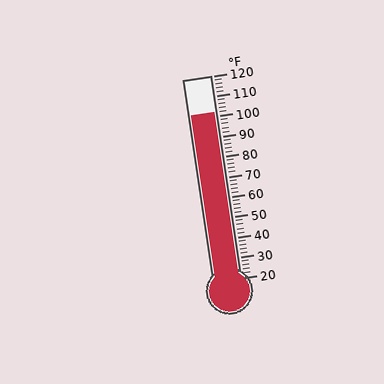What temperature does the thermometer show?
The thermometer shows approximately 102°F.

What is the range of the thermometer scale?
The thermometer scale ranges from 20°F to 120°F.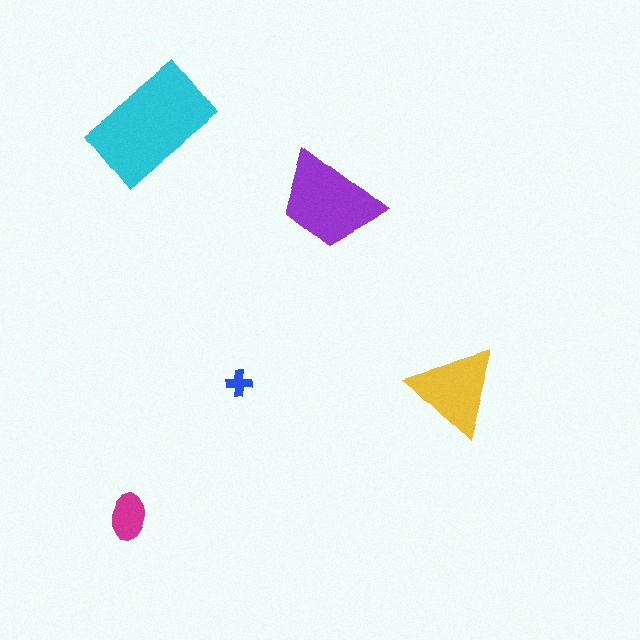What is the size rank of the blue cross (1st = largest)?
5th.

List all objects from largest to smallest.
The cyan rectangle, the purple trapezoid, the yellow triangle, the magenta ellipse, the blue cross.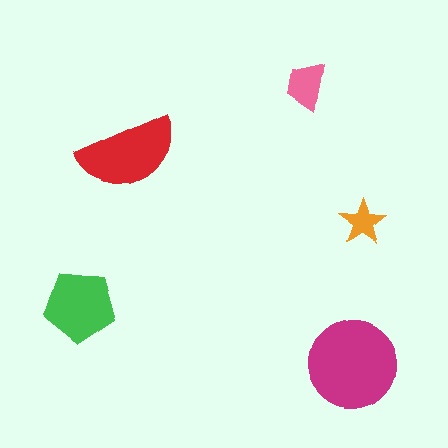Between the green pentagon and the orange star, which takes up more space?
The green pentagon.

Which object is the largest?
The magenta circle.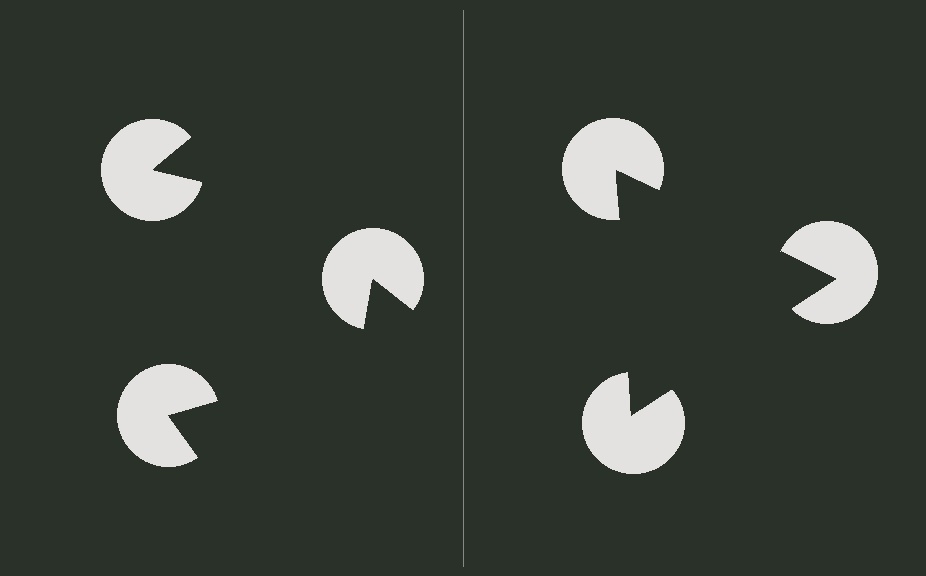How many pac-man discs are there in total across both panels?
6 — 3 on each side.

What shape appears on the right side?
An illusory triangle.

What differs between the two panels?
The pac-man discs are positioned identically on both sides; only the wedge orientations differ. On the right they align to a triangle; on the left they are misaligned.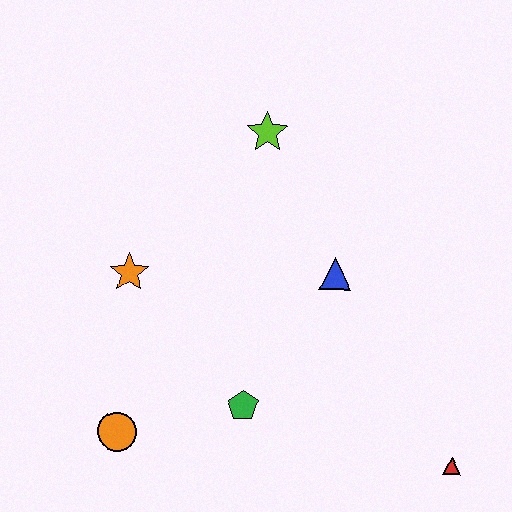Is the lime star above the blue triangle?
Yes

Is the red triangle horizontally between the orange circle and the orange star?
No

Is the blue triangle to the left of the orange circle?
No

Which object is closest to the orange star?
The orange circle is closest to the orange star.